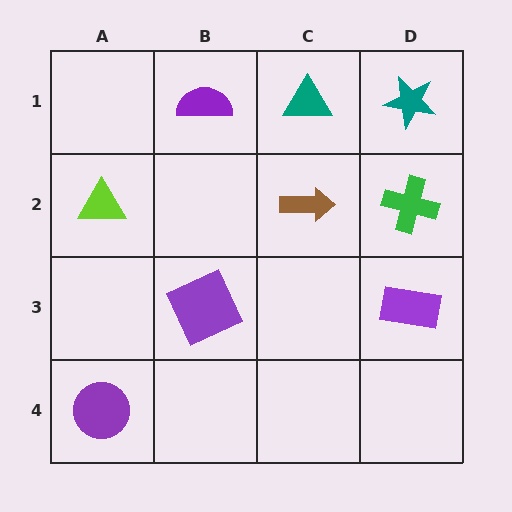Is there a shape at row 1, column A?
No, that cell is empty.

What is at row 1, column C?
A teal triangle.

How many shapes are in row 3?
2 shapes.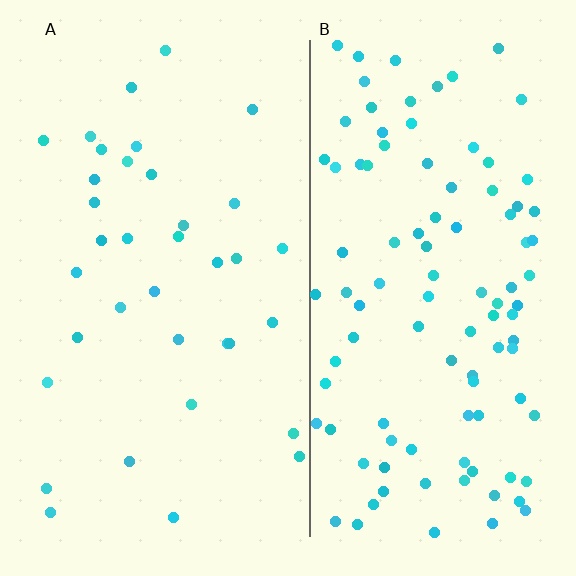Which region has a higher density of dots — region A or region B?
B (the right).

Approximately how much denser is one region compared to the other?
Approximately 2.9× — region B over region A.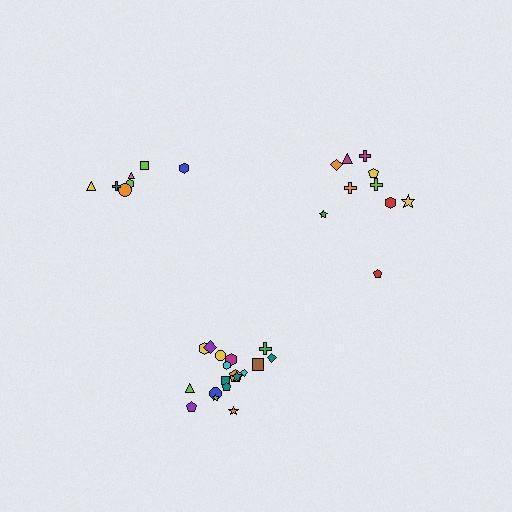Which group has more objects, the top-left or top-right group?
The top-right group.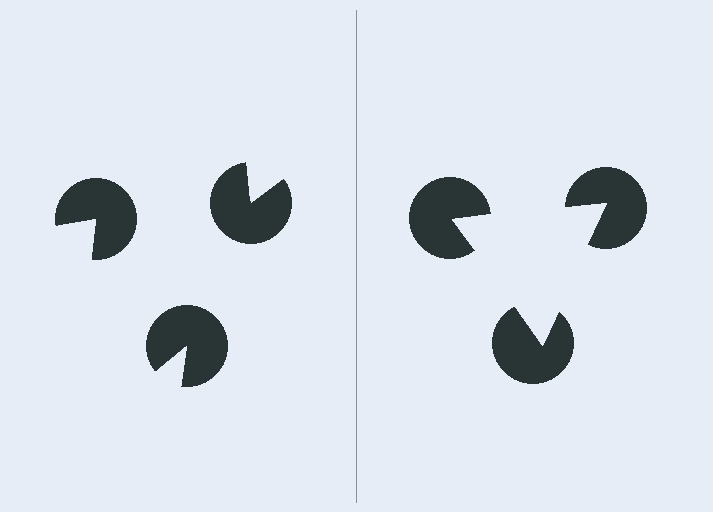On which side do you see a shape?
An illusory triangle appears on the right side. On the left side the wedge cuts are rotated, so no coherent shape forms.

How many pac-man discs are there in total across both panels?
6 — 3 on each side.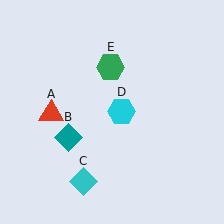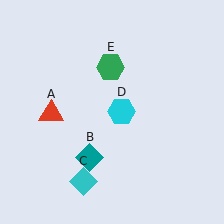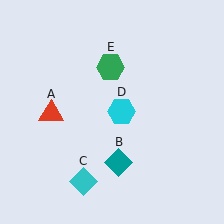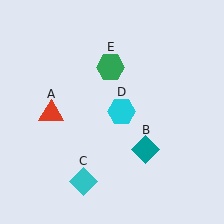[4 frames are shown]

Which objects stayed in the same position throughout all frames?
Red triangle (object A) and cyan diamond (object C) and cyan hexagon (object D) and green hexagon (object E) remained stationary.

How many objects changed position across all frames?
1 object changed position: teal diamond (object B).